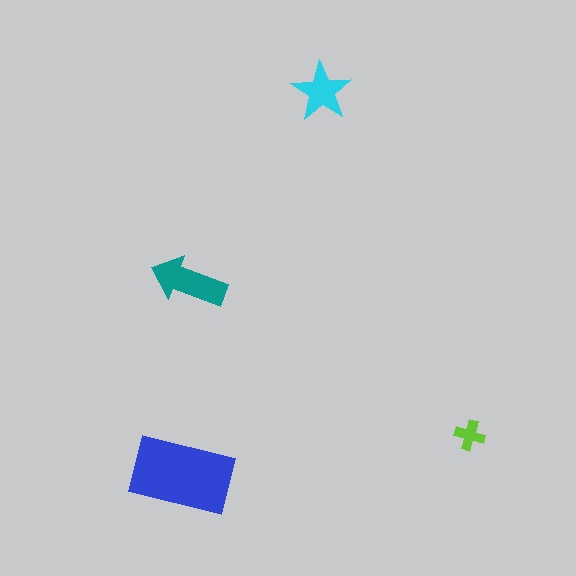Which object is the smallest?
The lime cross.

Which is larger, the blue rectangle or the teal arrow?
The blue rectangle.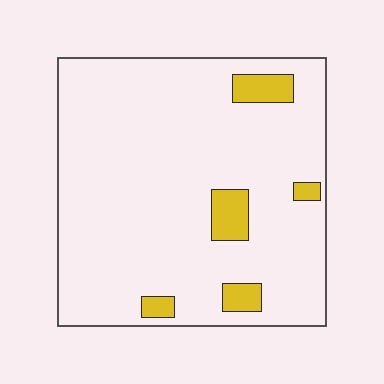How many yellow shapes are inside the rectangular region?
5.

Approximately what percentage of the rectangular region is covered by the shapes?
Approximately 10%.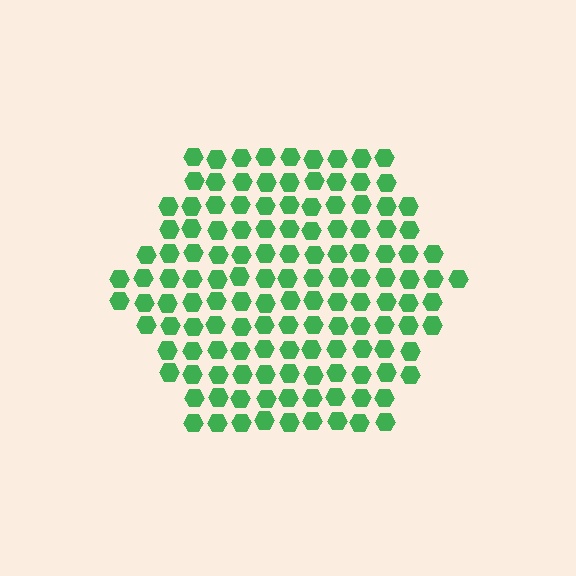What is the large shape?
The large shape is a hexagon.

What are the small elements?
The small elements are hexagons.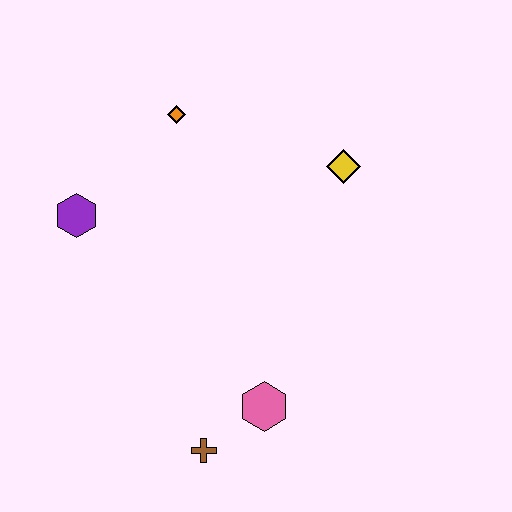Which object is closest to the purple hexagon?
The orange diamond is closest to the purple hexagon.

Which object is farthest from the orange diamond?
The brown cross is farthest from the orange diamond.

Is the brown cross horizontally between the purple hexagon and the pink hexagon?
Yes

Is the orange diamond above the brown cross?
Yes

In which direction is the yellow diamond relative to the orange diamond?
The yellow diamond is to the right of the orange diamond.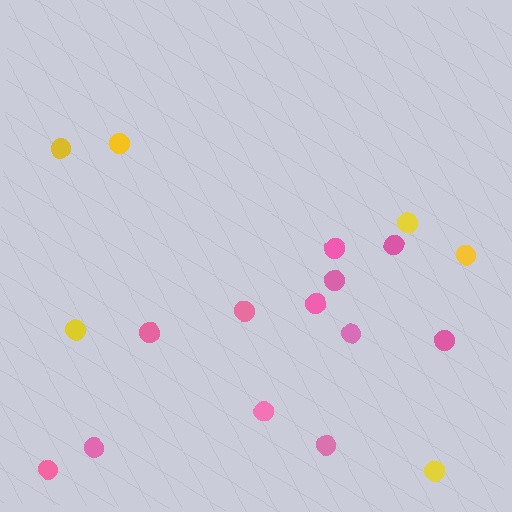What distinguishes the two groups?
There are 2 groups: one group of yellow circles (6) and one group of pink circles (12).